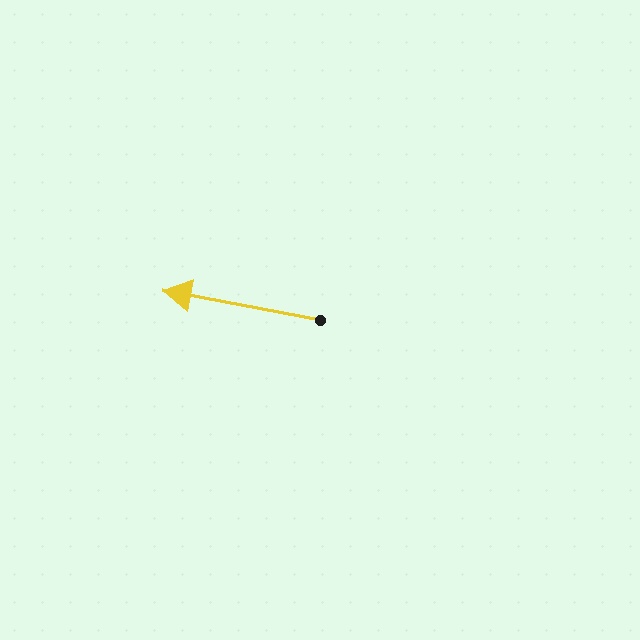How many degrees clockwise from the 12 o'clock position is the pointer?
Approximately 281 degrees.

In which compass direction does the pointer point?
West.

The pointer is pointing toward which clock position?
Roughly 9 o'clock.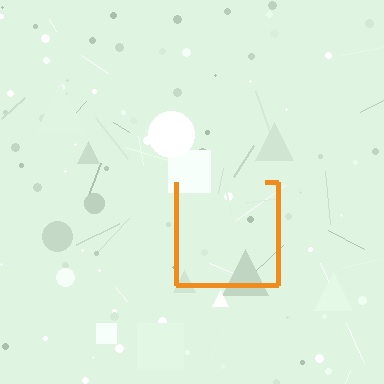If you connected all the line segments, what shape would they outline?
They would outline a square.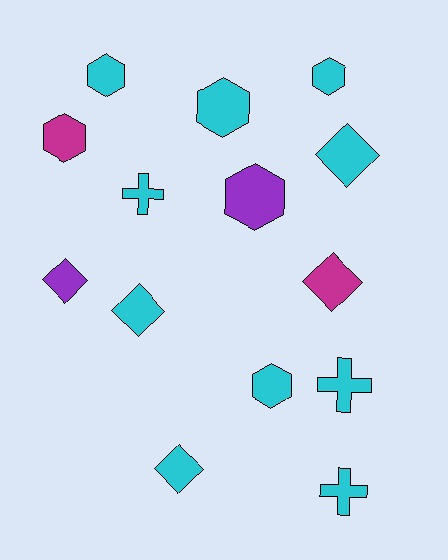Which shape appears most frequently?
Hexagon, with 6 objects.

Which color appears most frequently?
Cyan, with 10 objects.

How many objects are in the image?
There are 14 objects.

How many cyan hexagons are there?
There are 4 cyan hexagons.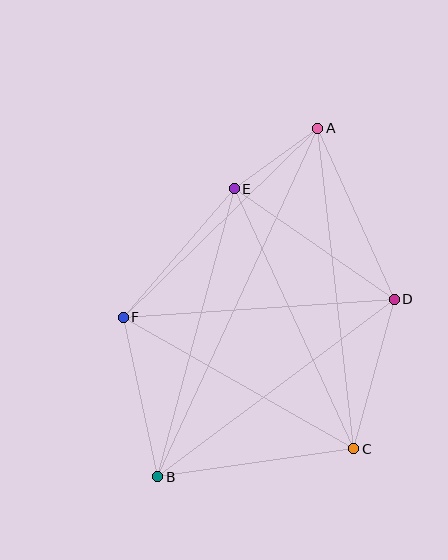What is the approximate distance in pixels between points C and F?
The distance between C and F is approximately 266 pixels.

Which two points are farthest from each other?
Points A and B are farthest from each other.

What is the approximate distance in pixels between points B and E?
The distance between B and E is approximately 298 pixels.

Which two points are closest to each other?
Points A and E are closest to each other.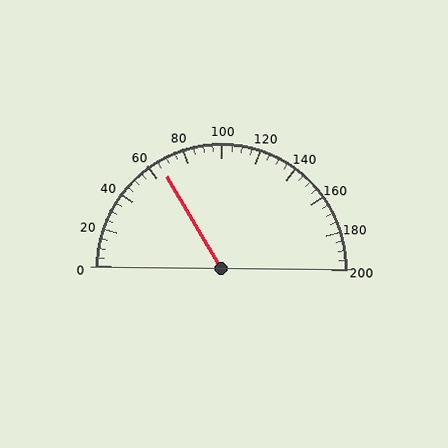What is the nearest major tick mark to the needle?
The nearest major tick mark is 60.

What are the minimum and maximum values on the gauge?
The gauge ranges from 0 to 200.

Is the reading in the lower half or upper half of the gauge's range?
The reading is in the lower half of the range (0 to 200).